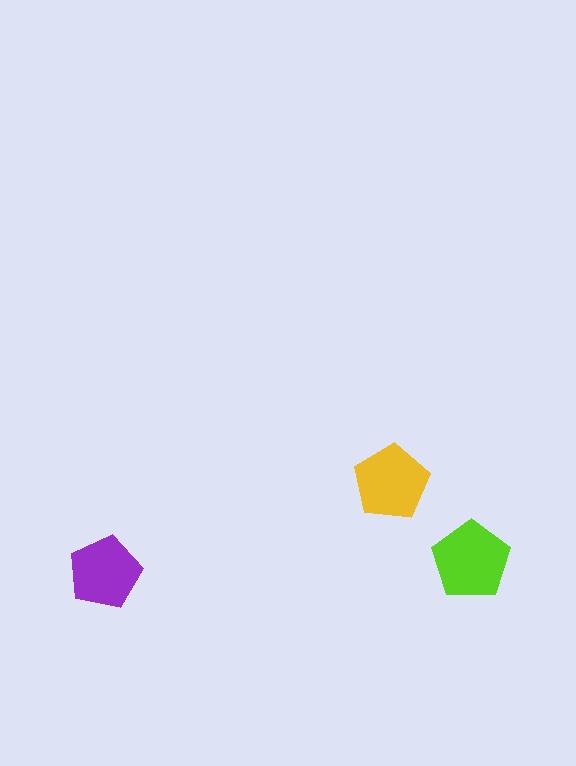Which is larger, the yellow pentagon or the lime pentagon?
The lime one.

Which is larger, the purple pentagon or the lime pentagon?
The lime one.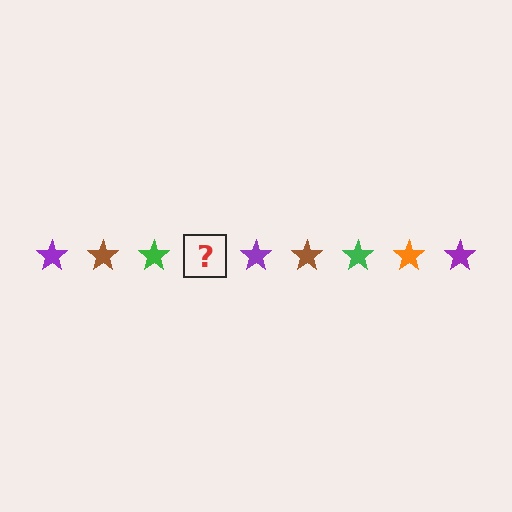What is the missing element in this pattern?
The missing element is an orange star.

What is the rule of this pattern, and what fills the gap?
The rule is that the pattern cycles through purple, brown, green, orange stars. The gap should be filled with an orange star.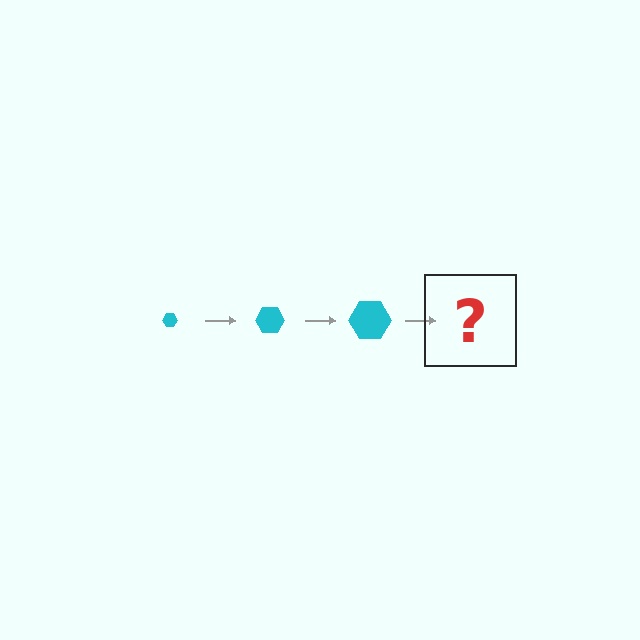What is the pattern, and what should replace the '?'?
The pattern is that the hexagon gets progressively larger each step. The '?' should be a cyan hexagon, larger than the previous one.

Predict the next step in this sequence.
The next step is a cyan hexagon, larger than the previous one.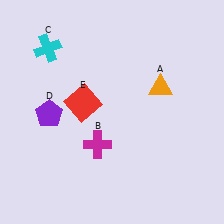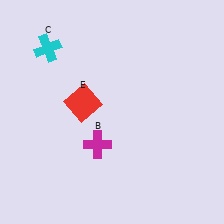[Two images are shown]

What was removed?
The orange triangle (A), the purple pentagon (D) were removed in Image 2.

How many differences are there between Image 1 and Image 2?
There are 2 differences between the two images.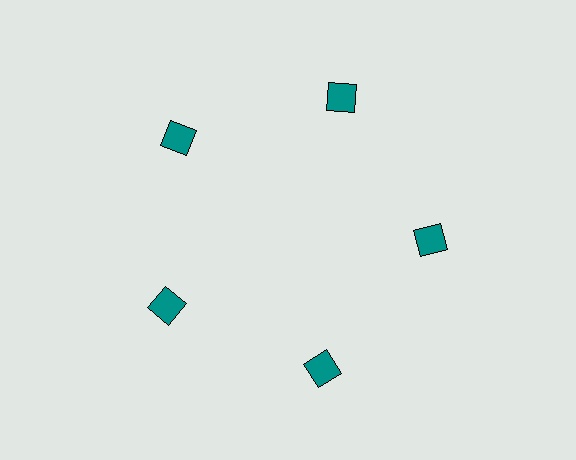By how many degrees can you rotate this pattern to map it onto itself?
The pattern maps onto itself every 72 degrees of rotation.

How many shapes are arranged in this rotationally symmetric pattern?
There are 5 shapes, arranged in 5 groups of 1.